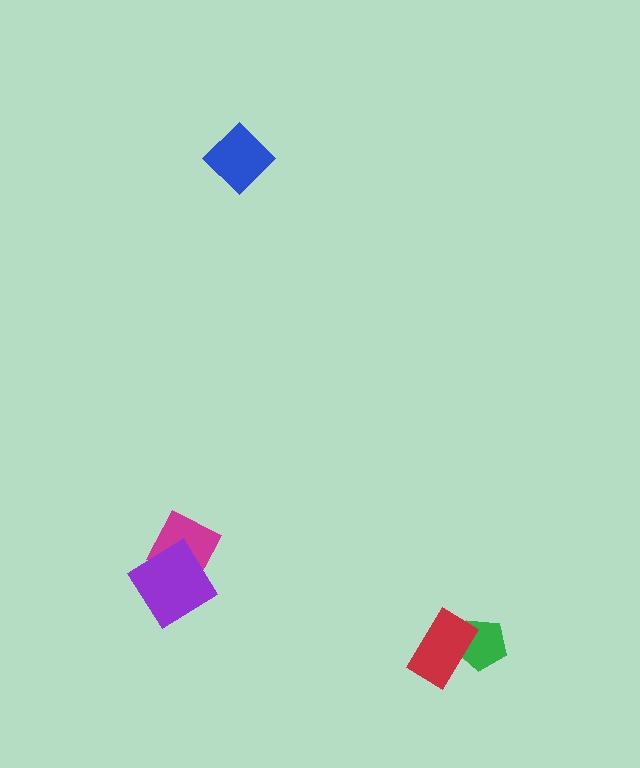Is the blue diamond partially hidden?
No, no other shape covers it.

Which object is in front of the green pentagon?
The red rectangle is in front of the green pentagon.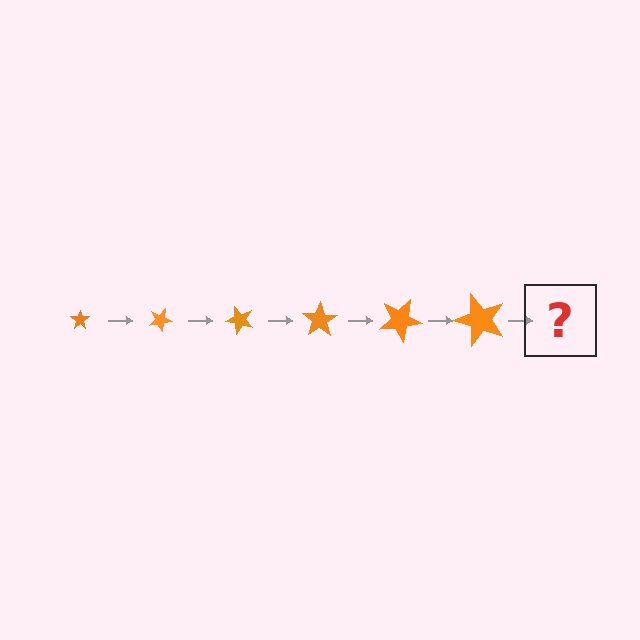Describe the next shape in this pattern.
It should be a star, larger than the previous one and rotated 150 degrees from the start.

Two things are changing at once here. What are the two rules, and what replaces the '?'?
The two rules are that the star grows larger each step and it rotates 25 degrees each step. The '?' should be a star, larger than the previous one and rotated 150 degrees from the start.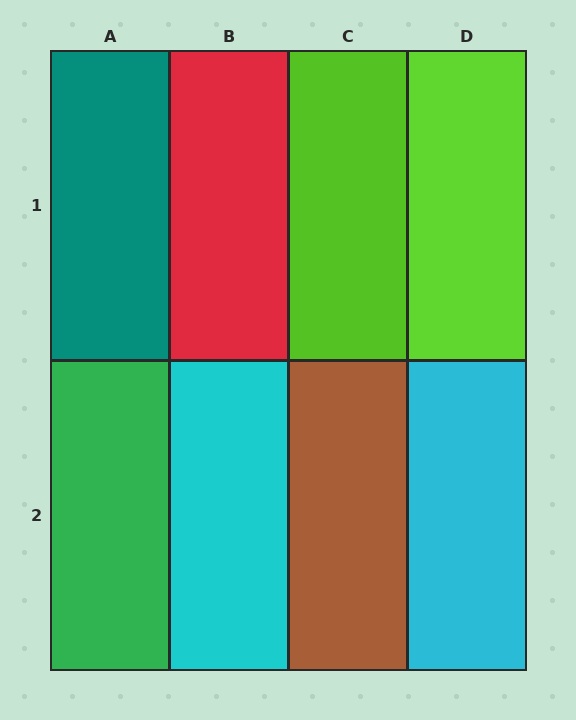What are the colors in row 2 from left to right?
Green, cyan, brown, cyan.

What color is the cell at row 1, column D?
Lime.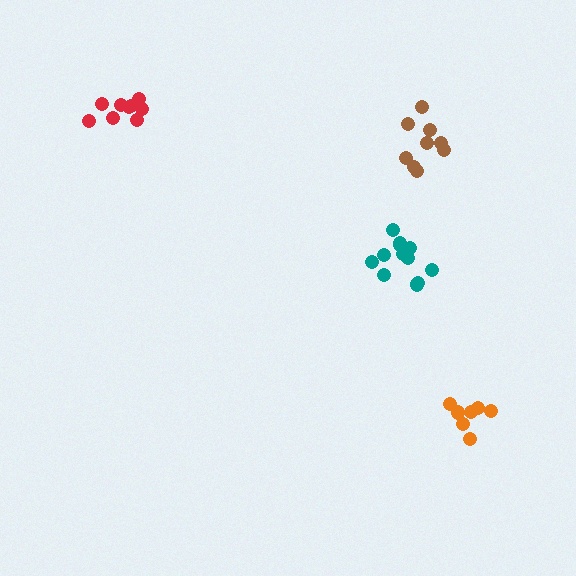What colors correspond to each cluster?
The clusters are colored: orange, red, brown, teal.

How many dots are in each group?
Group 1: 8 dots, Group 2: 9 dots, Group 3: 9 dots, Group 4: 13 dots (39 total).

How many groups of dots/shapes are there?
There are 4 groups.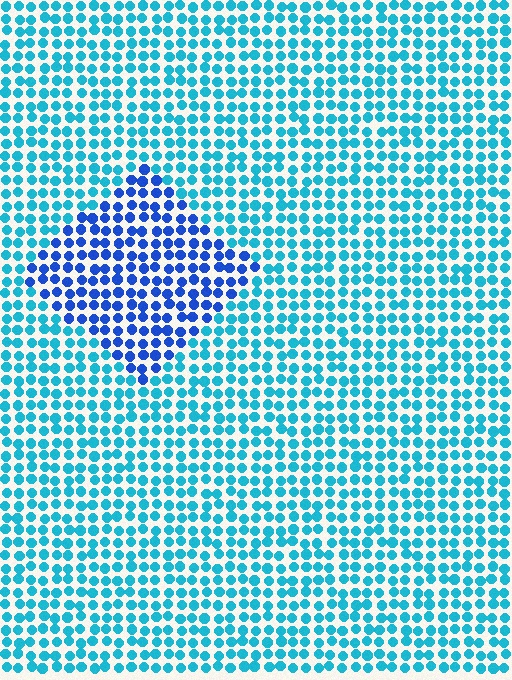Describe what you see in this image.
The image is filled with small cyan elements in a uniform arrangement. A diamond-shaped region is visible where the elements are tinted to a slightly different hue, forming a subtle color boundary.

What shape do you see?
I see a diamond.